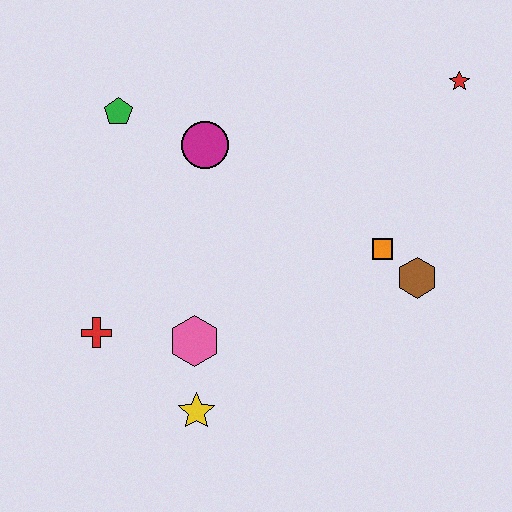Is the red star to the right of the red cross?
Yes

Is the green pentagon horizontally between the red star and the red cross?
Yes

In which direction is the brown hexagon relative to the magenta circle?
The brown hexagon is to the right of the magenta circle.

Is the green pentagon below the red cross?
No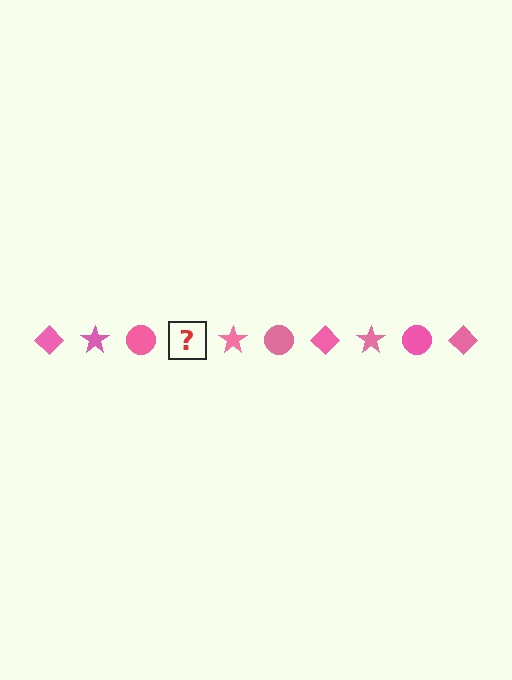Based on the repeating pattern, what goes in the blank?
The blank should be a pink diamond.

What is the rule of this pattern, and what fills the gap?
The rule is that the pattern cycles through diamond, star, circle shapes in pink. The gap should be filled with a pink diamond.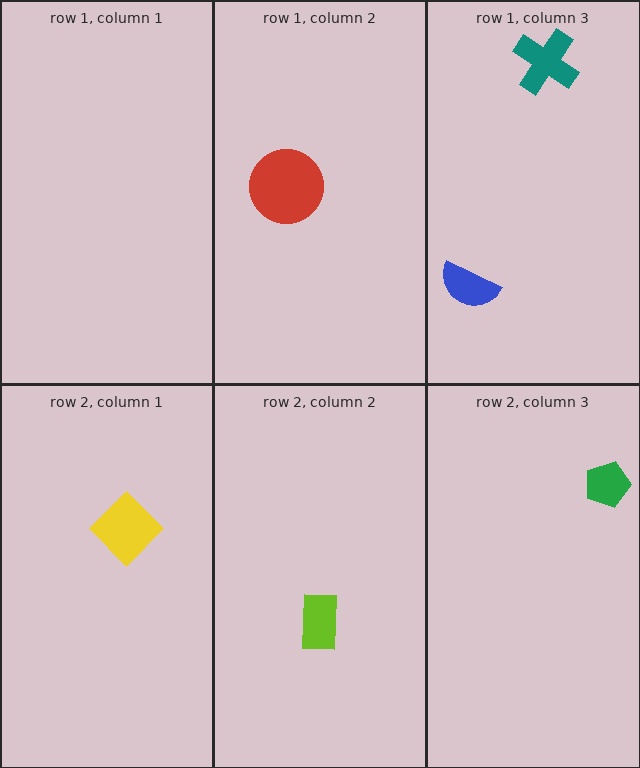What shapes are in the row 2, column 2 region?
The lime rectangle.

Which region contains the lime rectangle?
The row 2, column 2 region.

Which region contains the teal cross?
The row 1, column 3 region.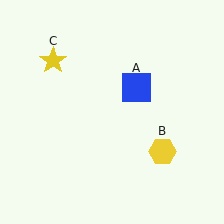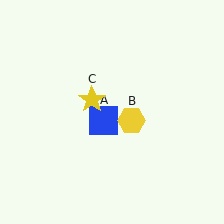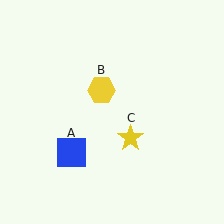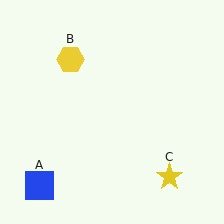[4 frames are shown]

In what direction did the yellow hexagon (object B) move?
The yellow hexagon (object B) moved up and to the left.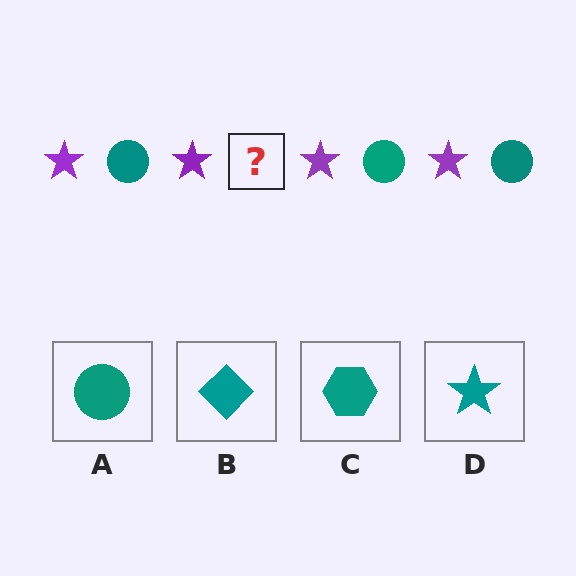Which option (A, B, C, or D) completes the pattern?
A.